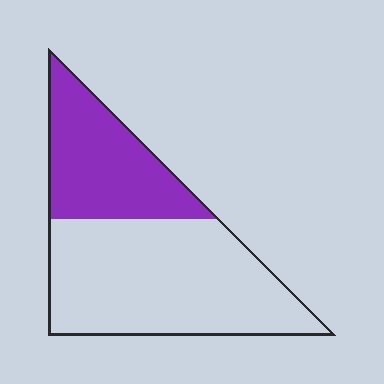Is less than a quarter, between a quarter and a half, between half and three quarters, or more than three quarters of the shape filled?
Between a quarter and a half.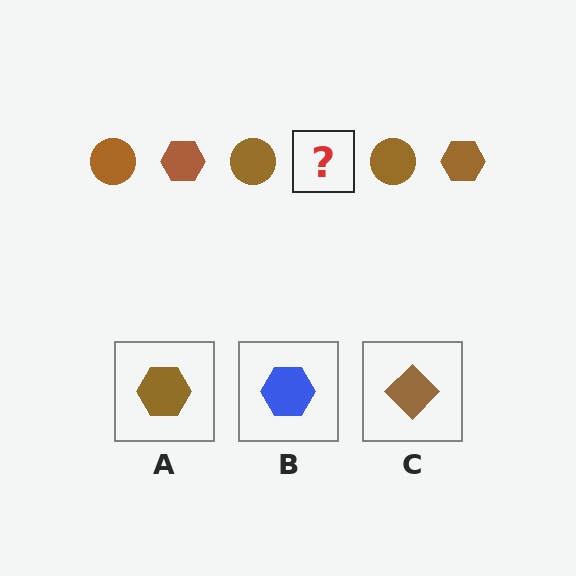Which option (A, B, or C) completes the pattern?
A.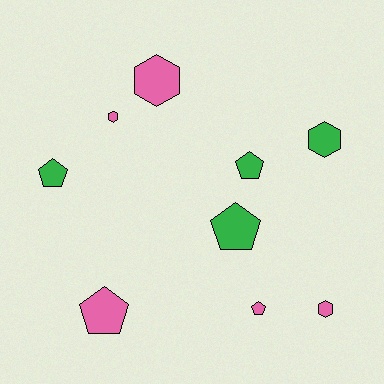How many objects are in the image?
There are 9 objects.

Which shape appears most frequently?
Pentagon, with 5 objects.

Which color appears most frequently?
Pink, with 5 objects.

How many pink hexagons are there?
There are 3 pink hexagons.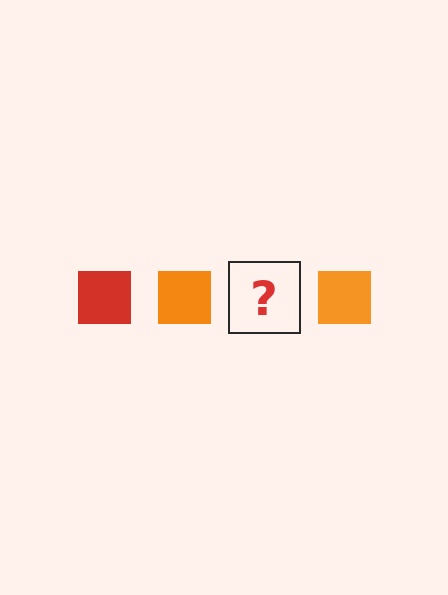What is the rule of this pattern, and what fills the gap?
The rule is that the pattern cycles through red, orange squares. The gap should be filled with a red square.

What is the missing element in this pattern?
The missing element is a red square.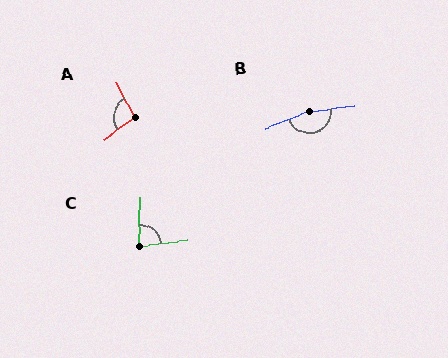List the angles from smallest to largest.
C (81°), A (98°), B (166°).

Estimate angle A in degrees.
Approximately 98 degrees.